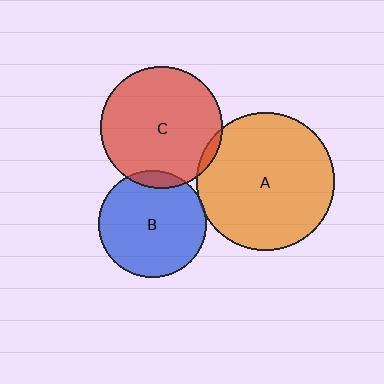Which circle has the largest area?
Circle A (orange).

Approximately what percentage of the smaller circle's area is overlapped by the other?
Approximately 5%.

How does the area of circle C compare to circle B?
Approximately 1.3 times.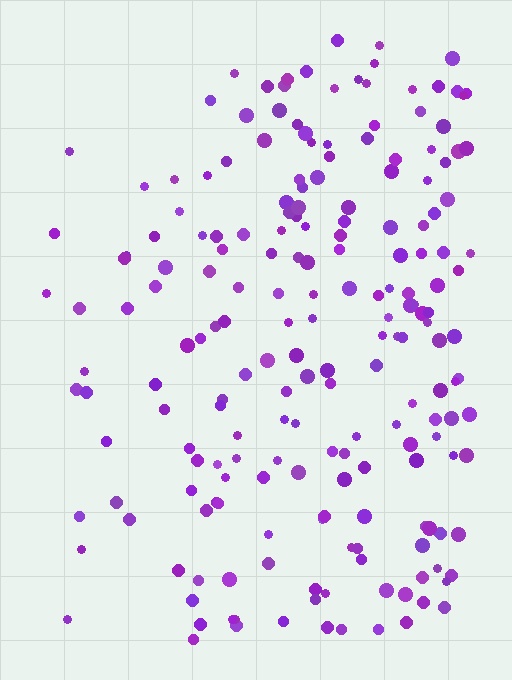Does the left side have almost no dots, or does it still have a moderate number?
Still a moderate number, just noticeably fewer than the right.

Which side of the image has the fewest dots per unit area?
The left.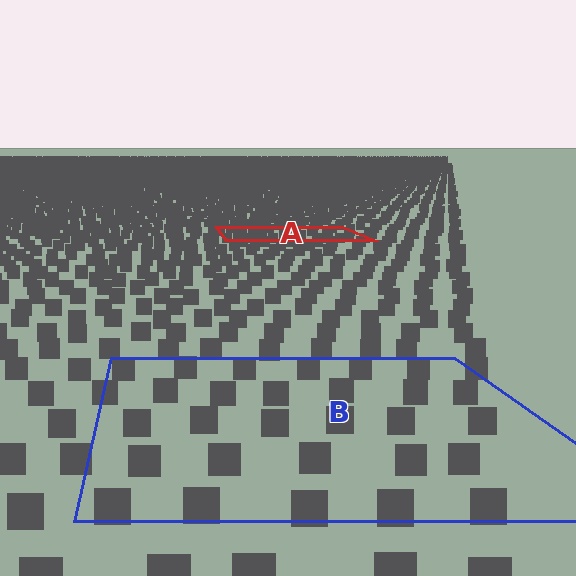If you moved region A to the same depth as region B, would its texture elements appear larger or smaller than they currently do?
They would appear larger. At a closer depth, the same texture elements are projected at a bigger on-screen size.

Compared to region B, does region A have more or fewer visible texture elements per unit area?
Region A has more texture elements per unit area — they are packed more densely because it is farther away.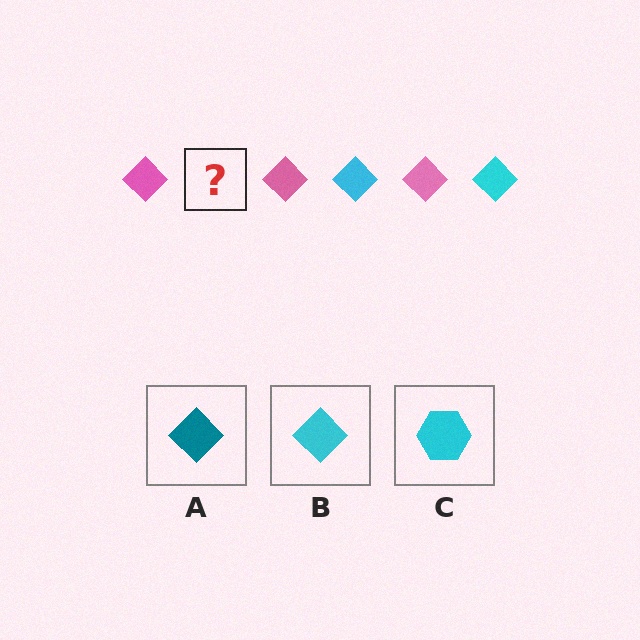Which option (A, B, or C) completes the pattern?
B.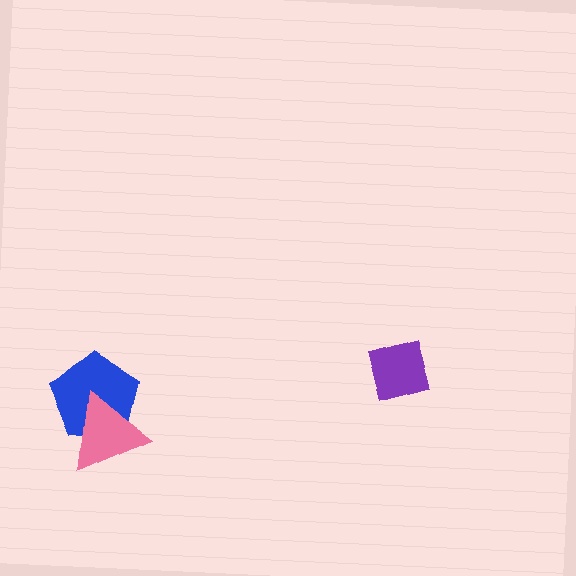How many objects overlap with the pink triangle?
1 object overlaps with the pink triangle.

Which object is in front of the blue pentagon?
The pink triangle is in front of the blue pentagon.